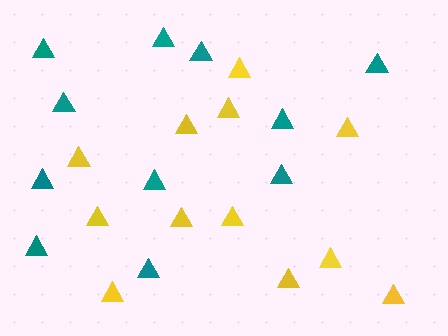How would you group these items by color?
There are 2 groups: one group of yellow triangles (12) and one group of teal triangles (11).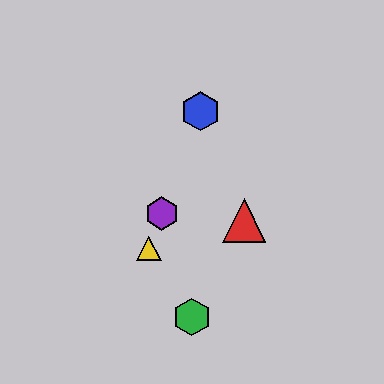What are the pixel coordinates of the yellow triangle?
The yellow triangle is at (149, 248).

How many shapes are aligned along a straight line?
3 shapes (the blue hexagon, the yellow triangle, the purple hexagon) are aligned along a straight line.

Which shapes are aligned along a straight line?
The blue hexagon, the yellow triangle, the purple hexagon are aligned along a straight line.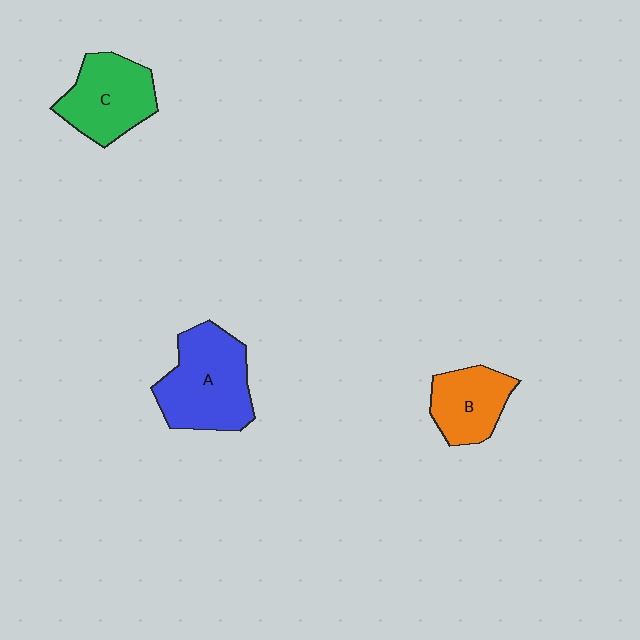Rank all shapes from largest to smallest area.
From largest to smallest: A (blue), C (green), B (orange).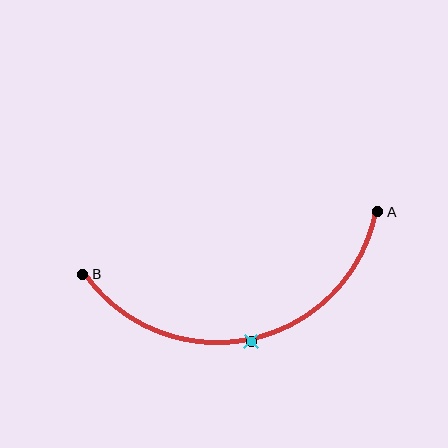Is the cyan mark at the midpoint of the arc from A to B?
Yes. The cyan mark lies on the arc at equal arc-length from both A and B — it is the arc midpoint.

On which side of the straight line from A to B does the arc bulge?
The arc bulges below the straight line connecting A and B.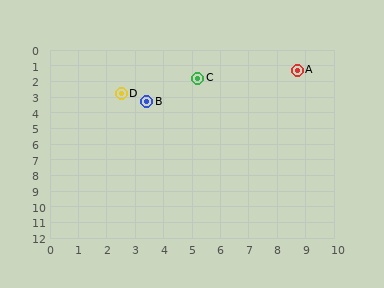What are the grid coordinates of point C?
Point C is at approximately (5.2, 1.8).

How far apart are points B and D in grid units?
Points B and D are about 1.0 grid units apart.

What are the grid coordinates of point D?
Point D is at approximately (2.5, 2.8).